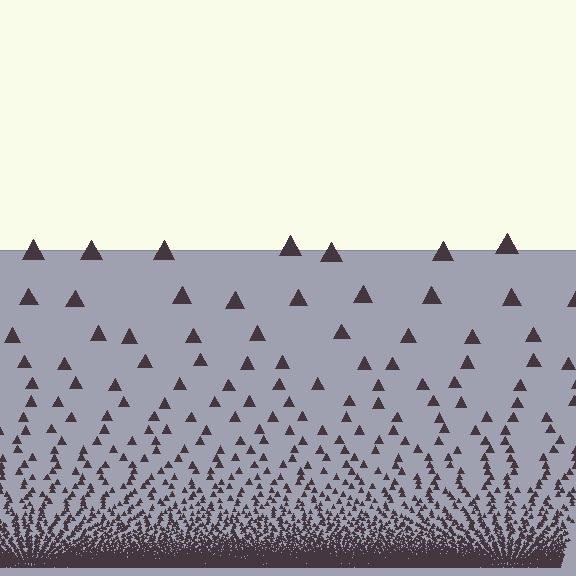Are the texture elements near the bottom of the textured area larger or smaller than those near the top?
Smaller. The gradient is inverted — elements near the bottom are smaller and denser.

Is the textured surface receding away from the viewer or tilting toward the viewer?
The surface appears to tilt toward the viewer. Texture elements get larger and sparser toward the top.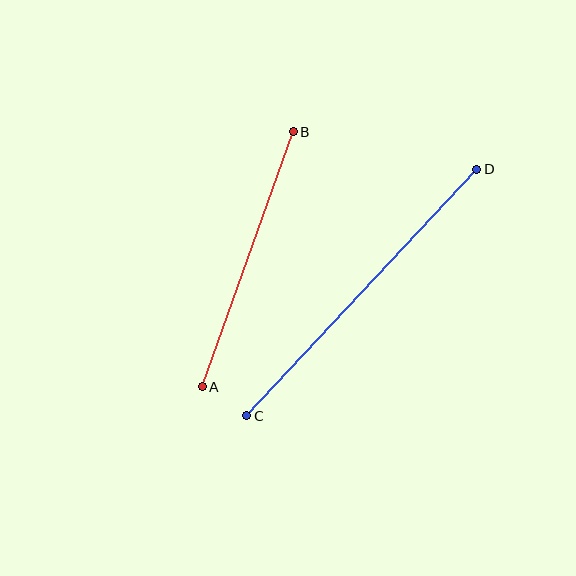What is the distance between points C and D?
The distance is approximately 337 pixels.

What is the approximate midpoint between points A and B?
The midpoint is at approximately (248, 259) pixels.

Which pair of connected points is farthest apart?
Points C and D are farthest apart.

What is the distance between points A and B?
The distance is approximately 271 pixels.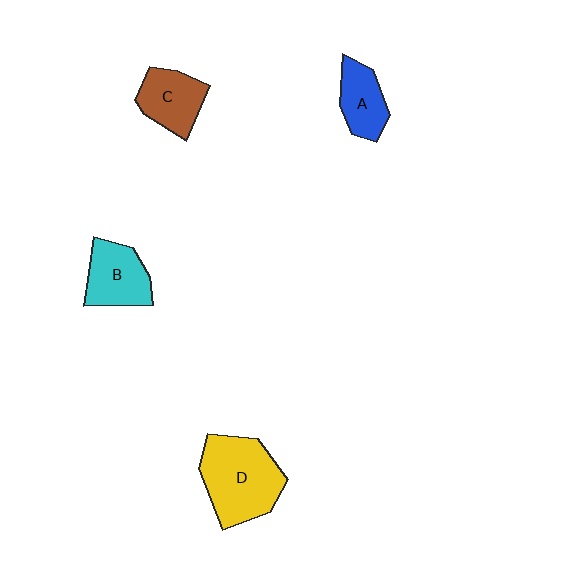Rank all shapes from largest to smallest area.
From largest to smallest: D (yellow), B (cyan), C (brown), A (blue).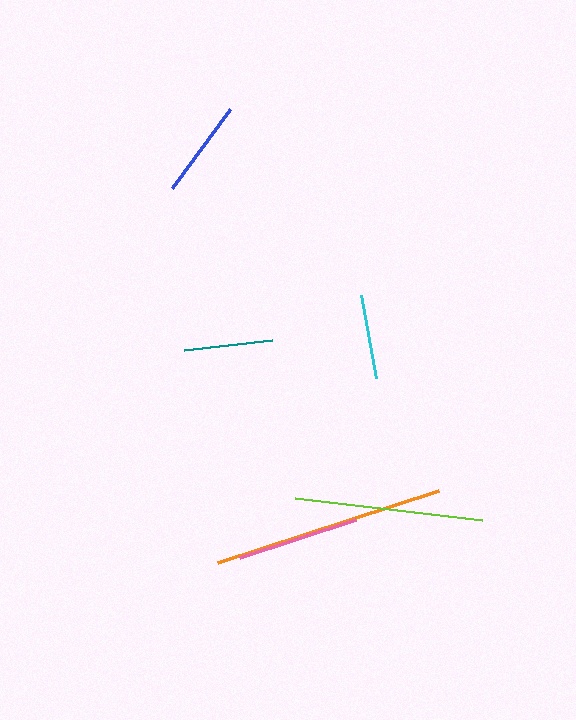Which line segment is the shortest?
The cyan line is the shortest at approximately 84 pixels.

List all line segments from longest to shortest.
From longest to shortest: orange, lime, pink, blue, teal, cyan.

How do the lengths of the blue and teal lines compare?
The blue and teal lines are approximately the same length.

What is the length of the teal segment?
The teal segment is approximately 89 pixels long.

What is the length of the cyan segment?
The cyan segment is approximately 84 pixels long.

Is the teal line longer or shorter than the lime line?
The lime line is longer than the teal line.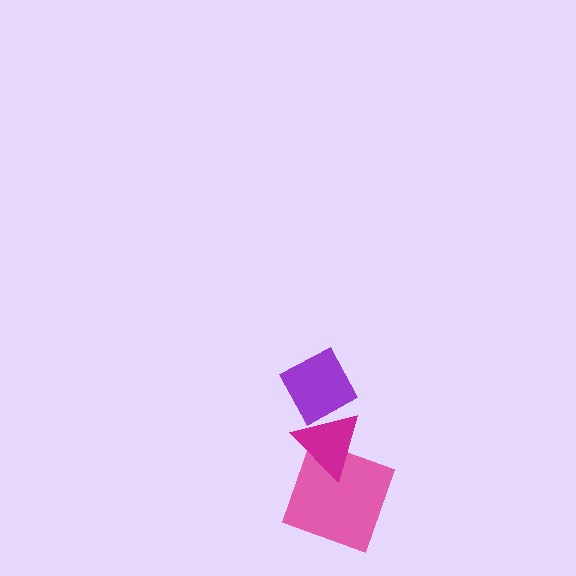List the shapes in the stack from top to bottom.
From top to bottom: the purple diamond, the magenta triangle, the pink square.